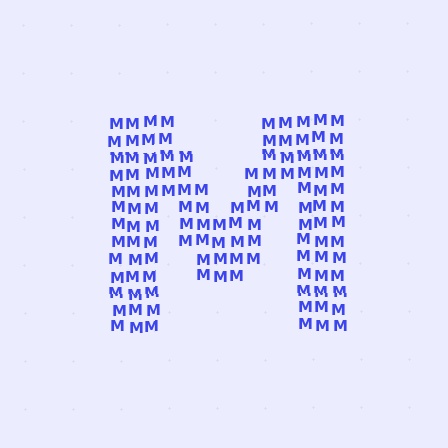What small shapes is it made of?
It is made of small letter M's.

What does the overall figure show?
The overall figure shows the letter M.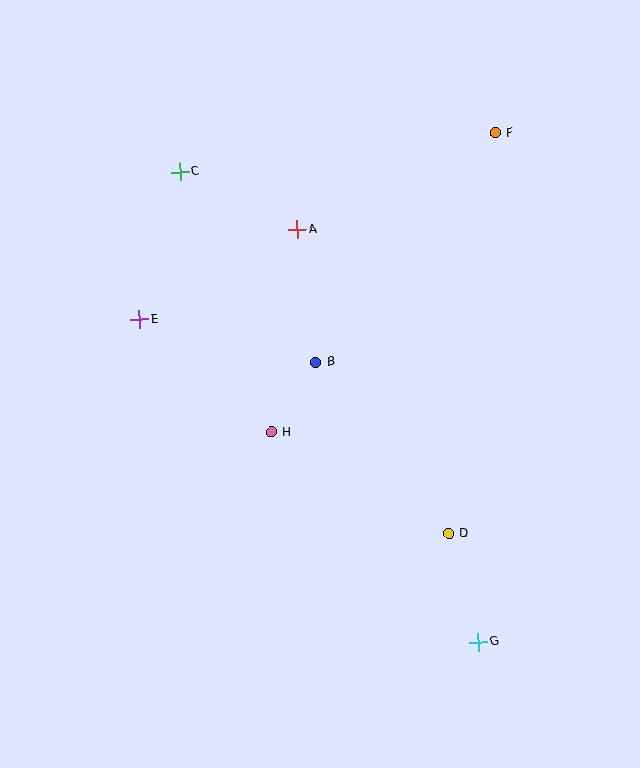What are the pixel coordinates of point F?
Point F is at (495, 133).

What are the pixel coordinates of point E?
Point E is at (139, 320).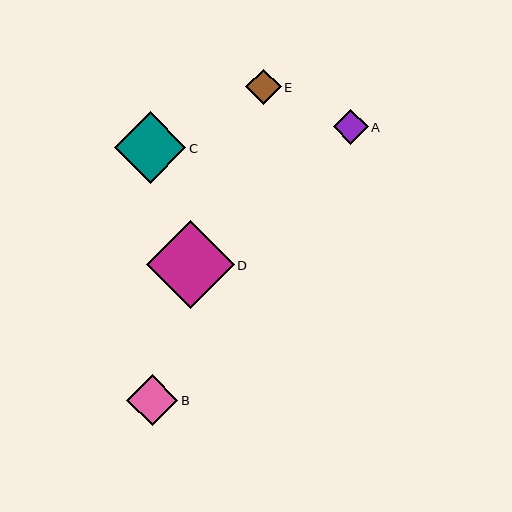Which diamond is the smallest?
Diamond A is the smallest with a size of approximately 35 pixels.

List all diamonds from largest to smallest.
From largest to smallest: D, C, B, E, A.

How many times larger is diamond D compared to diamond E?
Diamond D is approximately 2.5 times the size of diamond E.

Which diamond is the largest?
Diamond D is the largest with a size of approximately 88 pixels.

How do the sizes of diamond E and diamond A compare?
Diamond E and diamond A are approximately the same size.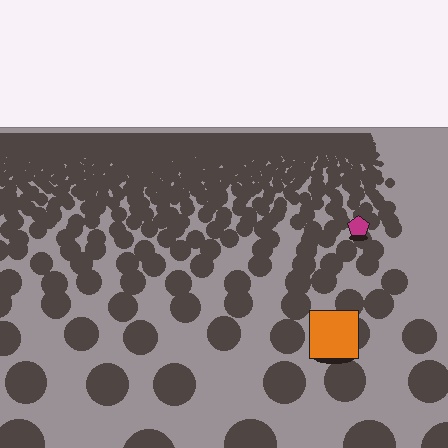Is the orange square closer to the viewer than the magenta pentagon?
Yes. The orange square is closer — you can tell from the texture gradient: the ground texture is coarser near it.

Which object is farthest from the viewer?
The magenta pentagon is farthest from the viewer. It appears smaller and the ground texture around it is denser.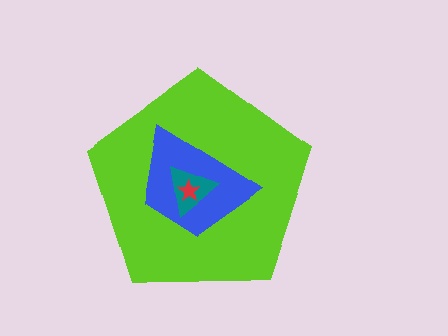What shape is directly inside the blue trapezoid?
The teal triangle.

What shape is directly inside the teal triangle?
The red star.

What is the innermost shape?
The red star.